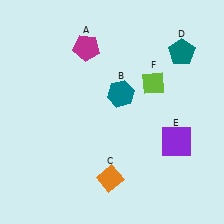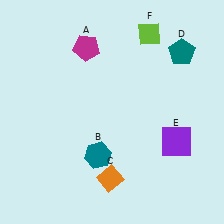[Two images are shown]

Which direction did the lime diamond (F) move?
The lime diamond (F) moved up.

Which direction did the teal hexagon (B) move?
The teal hexagon (B) moved down.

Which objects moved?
The objects that moved are: the teal hexagon (B), the lime diamond (F).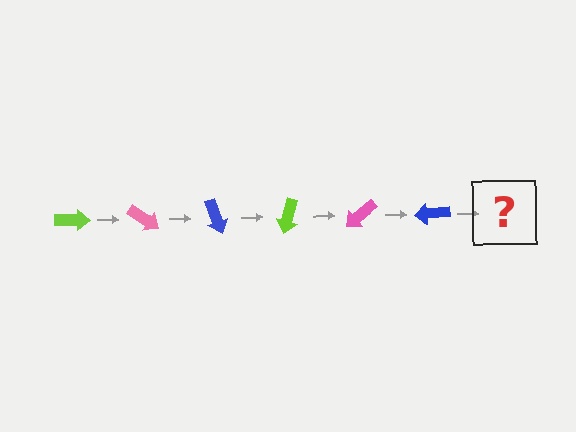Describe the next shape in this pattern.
It should be a lime arrow, rotated 210 degrees from the start.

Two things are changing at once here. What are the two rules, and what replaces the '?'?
The two rules are that it rotates 35 degrees each step and the color cycles through lime, pink, and blue. The '?' should be a lime arrow, rotated 210 degrees from the start.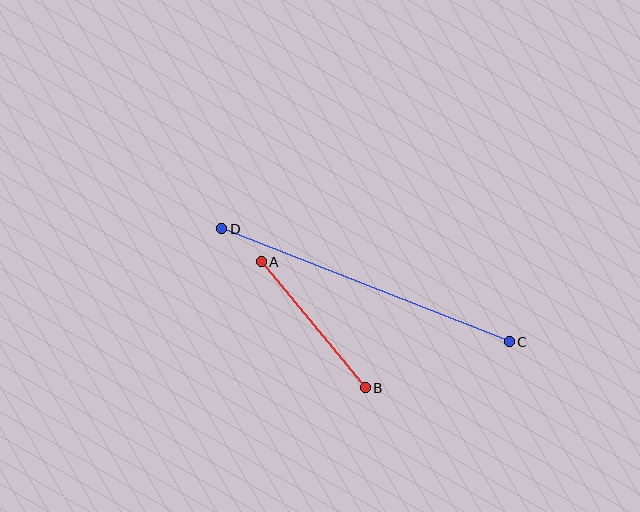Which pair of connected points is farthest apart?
Points C and D are farthest apart.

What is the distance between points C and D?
The distance is approximately 309 pixels.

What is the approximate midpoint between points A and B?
The midpoint is at approximately (313, 325) pixels.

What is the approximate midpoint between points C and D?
The midpoint is at approximately (366, 285) pixels.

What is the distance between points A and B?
The distance is approximately 163 pixels.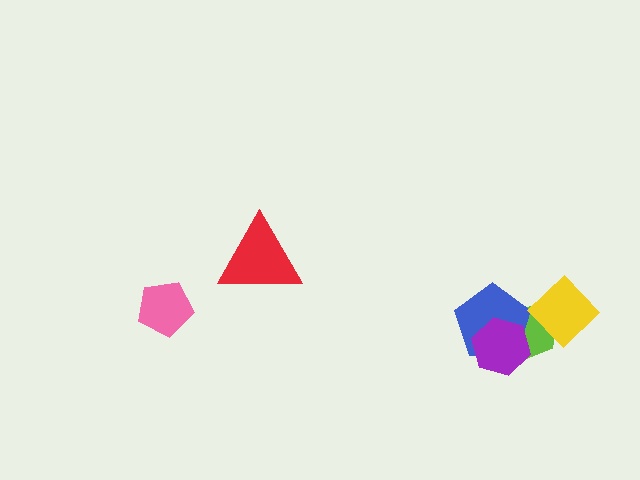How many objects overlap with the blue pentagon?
2 objects overlap with the blue pentagon.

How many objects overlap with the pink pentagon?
0 objects overlap with the pink pentagon.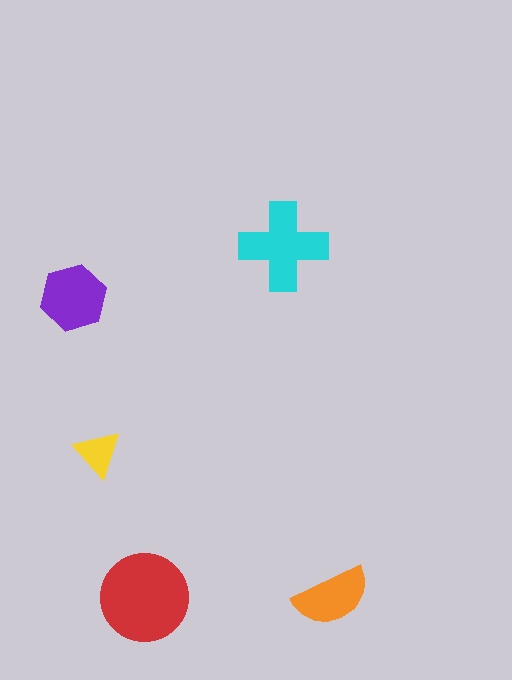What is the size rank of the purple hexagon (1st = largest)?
3rd.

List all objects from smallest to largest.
The yellow triangle, the orange semicircle, the purple hexagon, the cyan cross, the red circle.